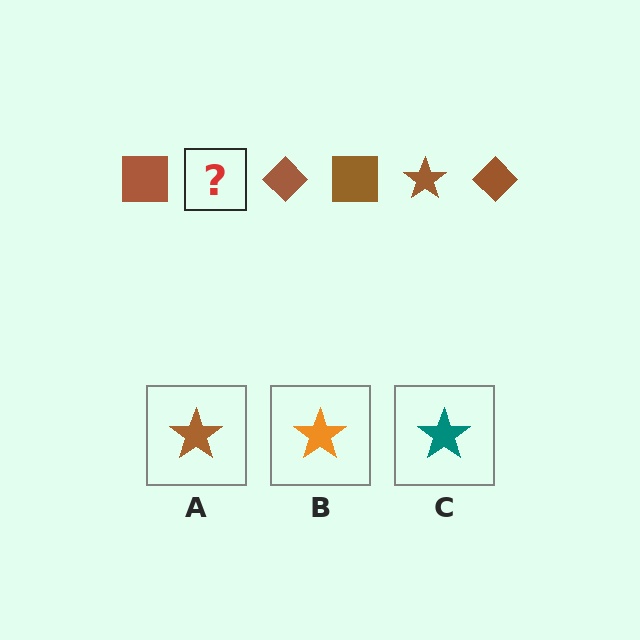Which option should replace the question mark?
Option A.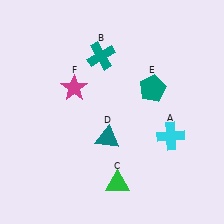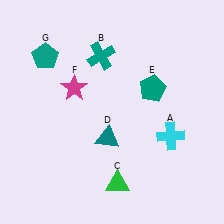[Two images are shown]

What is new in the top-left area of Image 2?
A teal pentagon (G) was added in the top-left area of Image 2.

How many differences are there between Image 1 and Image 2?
There is 1 difference between the two images.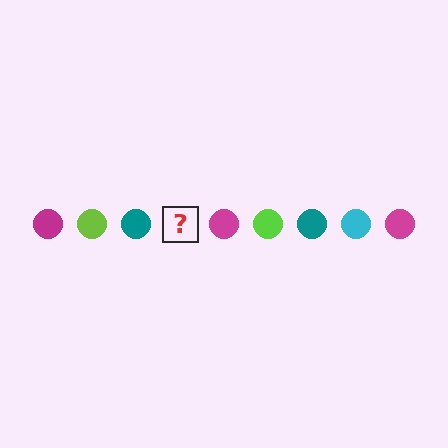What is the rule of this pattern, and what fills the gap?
The rule is that the pattern cycles through magenta, lime, teal, cyan circles. The gap should be filled with a cyan circle.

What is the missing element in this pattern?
The missing element is a cyan circle.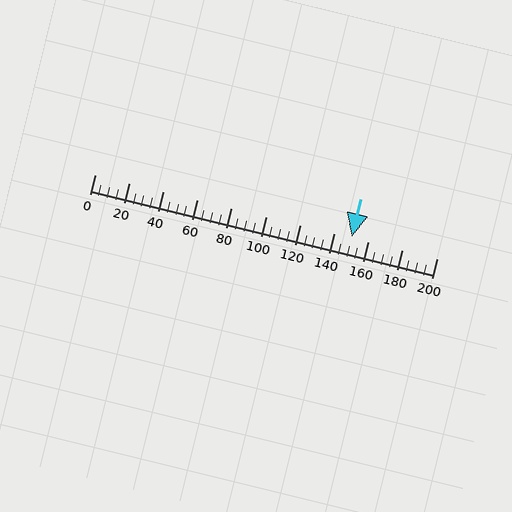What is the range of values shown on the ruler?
The ruler shows values from 0 to 200.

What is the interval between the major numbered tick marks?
The major tick marks are spaced 20 units apart.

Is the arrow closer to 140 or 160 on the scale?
The arrow is closer to 160.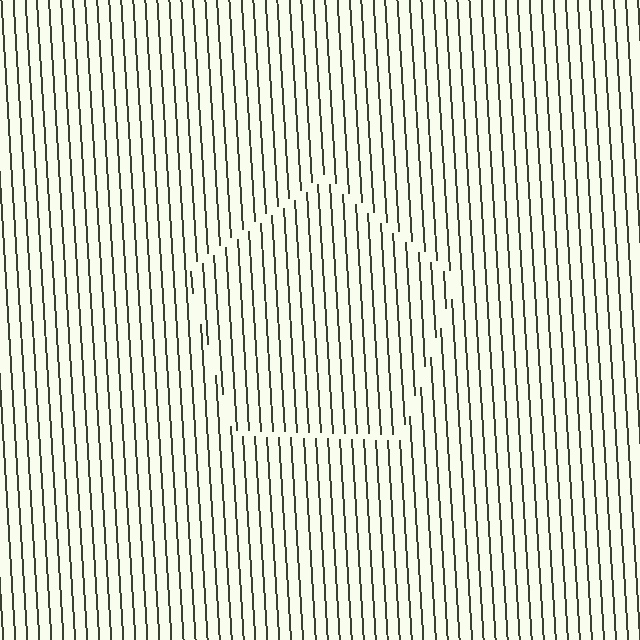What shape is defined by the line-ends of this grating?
An illusory pentagon. The interior of the shape contains the same grating, shifted by half a period — the contour is defined by the phase discontinuity where line-ends from the inner and outer gratings abut.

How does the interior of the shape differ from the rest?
The interior of the shape contains the same grating, shifted by half a period — the contour is defined by the phase discontinuity where line-ends from the inner and outer gratings abut.